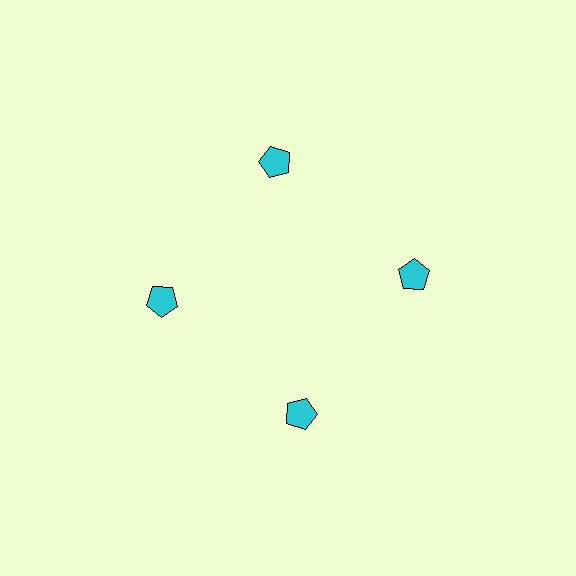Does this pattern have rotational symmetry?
Yes, this pattern has 4-fold rotational symmetry. It looks the same after rotating 90 degrees around the center.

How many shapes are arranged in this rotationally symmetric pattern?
There are 4 shapes, arranged in 4 groups of 1.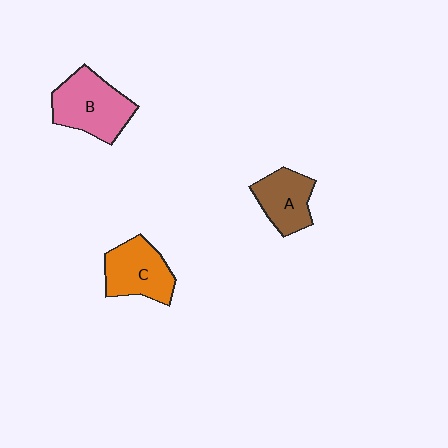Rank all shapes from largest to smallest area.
From largest to smallest: B (pink), C (orange), A (brown).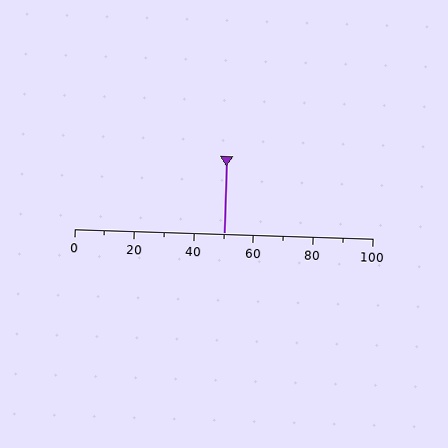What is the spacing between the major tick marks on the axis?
The major ticks are spaced 20 apart.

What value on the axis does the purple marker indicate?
The marker indicates approximately 50.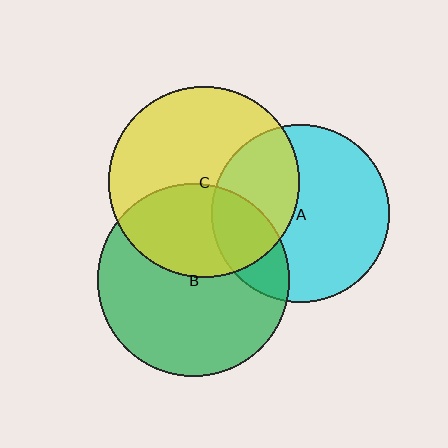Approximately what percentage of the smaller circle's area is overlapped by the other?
Approximately 40%.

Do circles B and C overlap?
Yes.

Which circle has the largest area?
Circle B (green).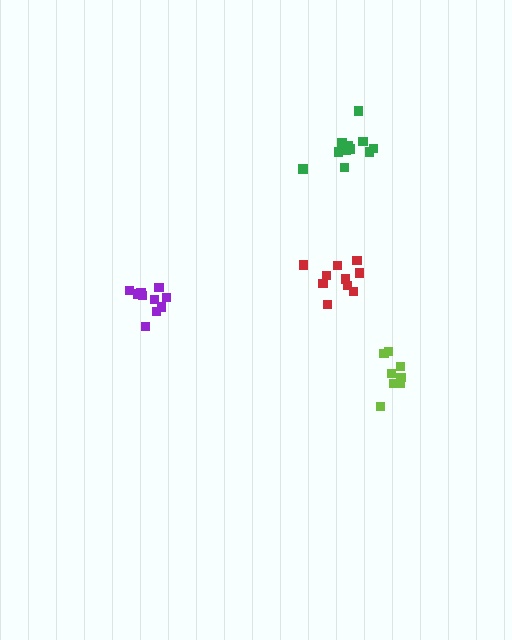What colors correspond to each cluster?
The clusters are colored: red, purple, green, lime.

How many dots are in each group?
Group 1: 10 dots, Group 2: 11 dots, Group 3: 11 dots, Group 4: 8 dots (40 total).